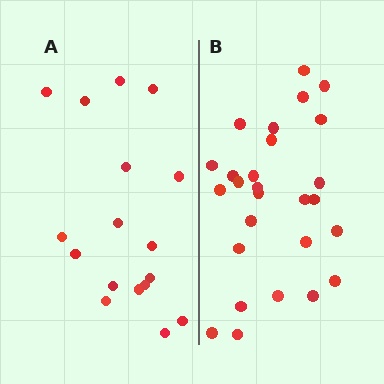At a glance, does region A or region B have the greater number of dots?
Region B (the right region) has more dots.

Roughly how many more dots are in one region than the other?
Region B has roughly 10 or so more dots than region A.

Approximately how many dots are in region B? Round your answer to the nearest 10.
About 30 dots. (The exact count is 27, which rounds to 30.)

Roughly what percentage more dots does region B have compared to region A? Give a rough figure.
About 60% more.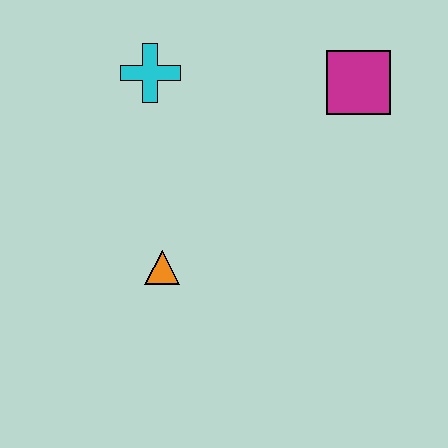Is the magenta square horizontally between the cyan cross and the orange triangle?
No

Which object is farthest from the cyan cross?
The magenta square is farthest from the cyan cross.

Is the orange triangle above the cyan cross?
No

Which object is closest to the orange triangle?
The cyan cross is closest to the orange triangle.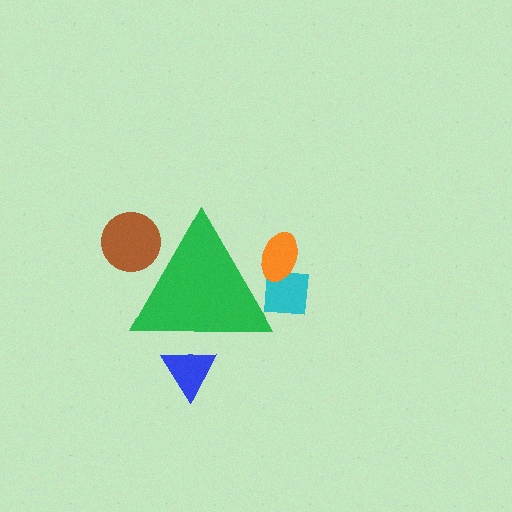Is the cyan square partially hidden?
Yes, the cyan square is partially hidden behind the green triangle.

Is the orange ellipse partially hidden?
Yes, the orange ellipse is partially hidden behind the green triangle.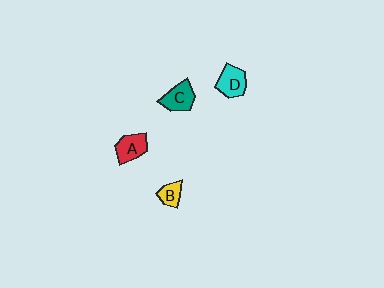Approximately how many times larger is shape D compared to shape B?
Approximately 1.6 times.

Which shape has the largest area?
Shape C (teal).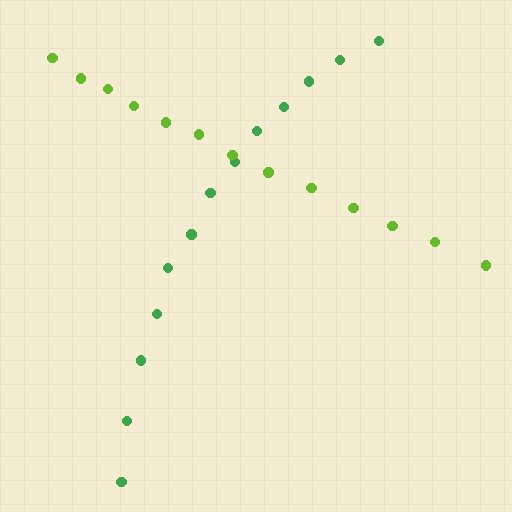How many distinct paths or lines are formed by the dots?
There are 2 distinct paths.